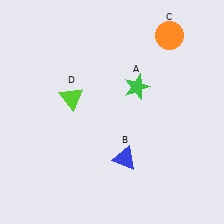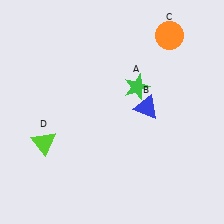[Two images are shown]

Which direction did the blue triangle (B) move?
The blue triangle (B) moved up.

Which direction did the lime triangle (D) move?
The lime triangle (D) moved down.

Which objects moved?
The objects that moved are: the blue triangle (B), the lime triangle (D).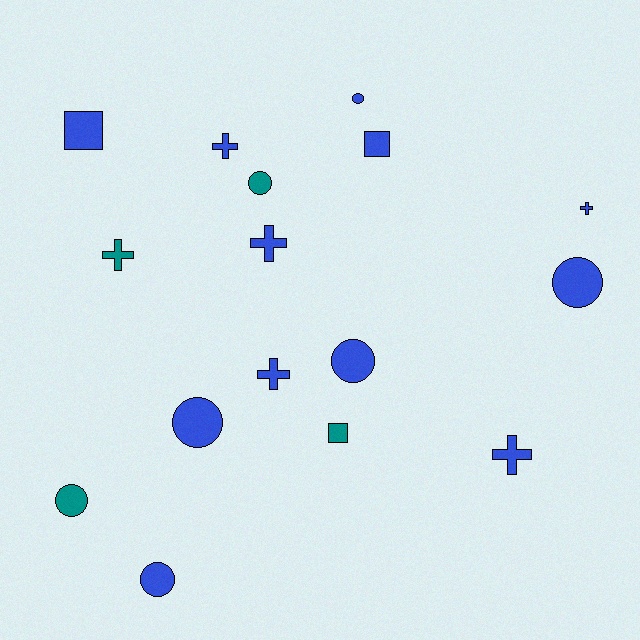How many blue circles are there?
There are 5 blue circles.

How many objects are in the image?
There are 16 objects.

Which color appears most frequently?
Blue, with 12 objects.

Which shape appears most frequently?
Circle, with 7 objects.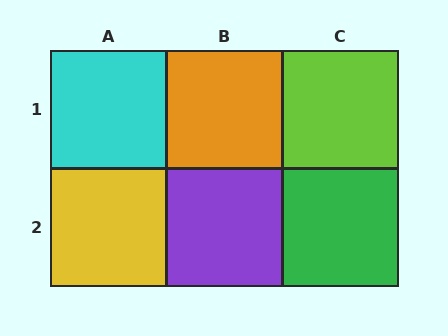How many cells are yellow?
1 cell is yellow.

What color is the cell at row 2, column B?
Purple.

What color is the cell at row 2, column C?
Green.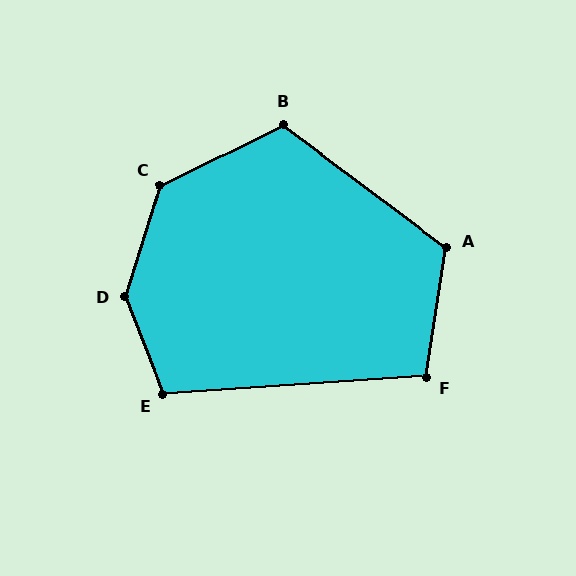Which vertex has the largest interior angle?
D, at approximately 140 degrees.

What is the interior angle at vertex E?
Approximately 108 degrees (obtuse).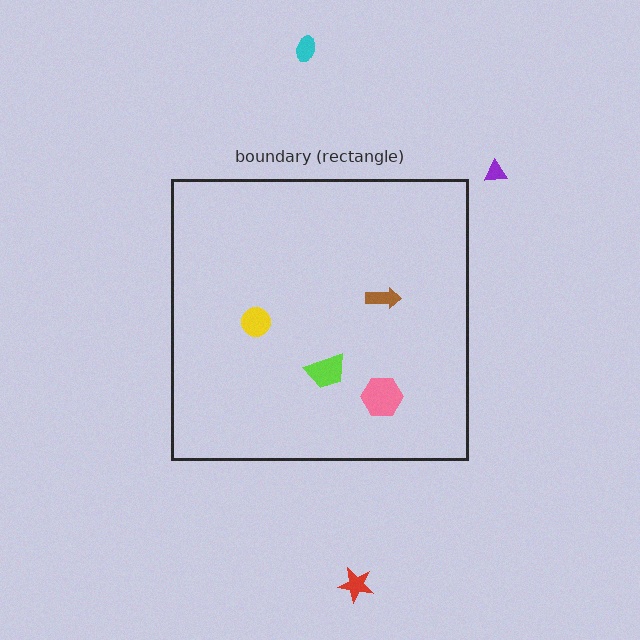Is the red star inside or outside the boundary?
Outside.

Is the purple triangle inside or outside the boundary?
Outside.